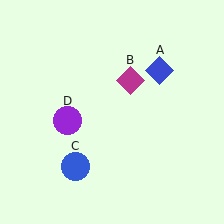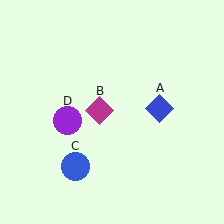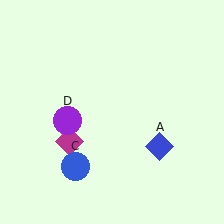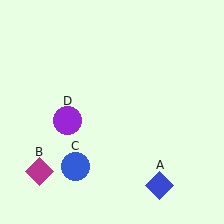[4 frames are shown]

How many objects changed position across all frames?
2 objects changed position: blue diamond (object A), magenta diamond (object B).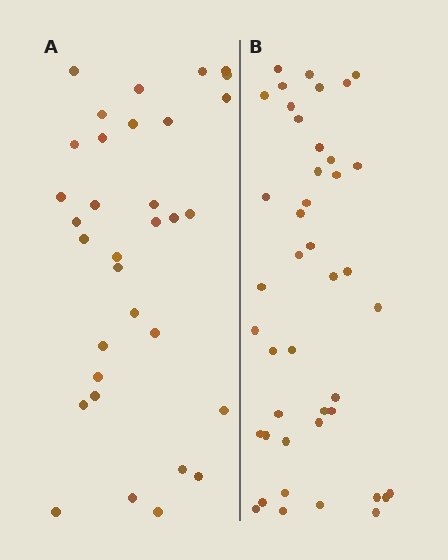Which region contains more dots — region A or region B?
Region B (the right region) has more dots.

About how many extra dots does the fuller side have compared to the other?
Region B has roughly 10 or so more dots than region A.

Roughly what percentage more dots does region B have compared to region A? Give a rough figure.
About 30% more.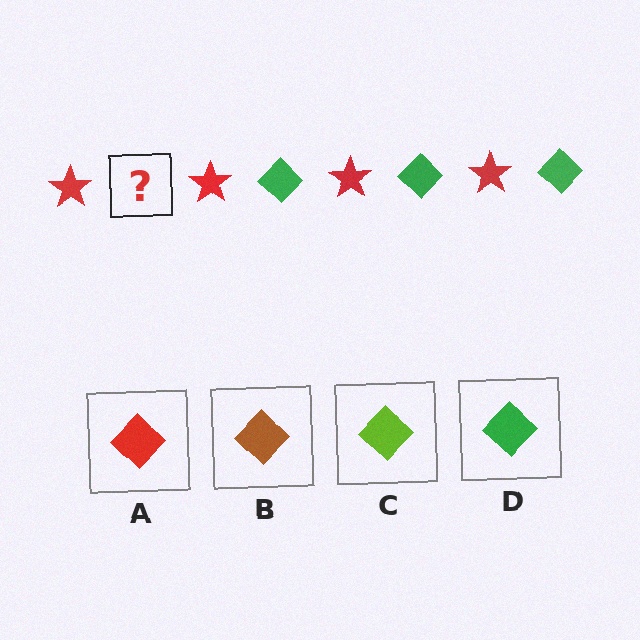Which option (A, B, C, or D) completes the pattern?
D.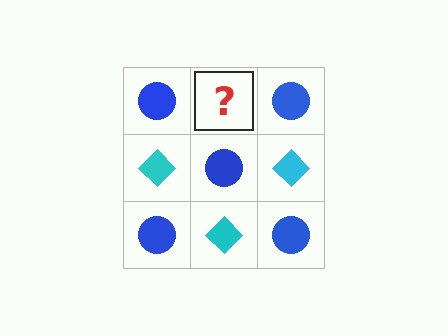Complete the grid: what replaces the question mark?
The question mark should be replaced with a cyan diamond.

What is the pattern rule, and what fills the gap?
The rule is that it alternates blue circle and cyan diamond in a checkerboard pattern. The gap should be filled with a cyan diamond.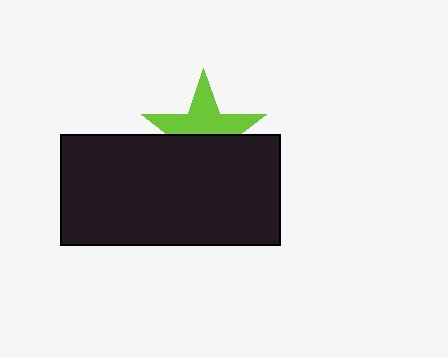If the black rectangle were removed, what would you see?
You would see the complete lime star.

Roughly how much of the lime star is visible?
About half of it is visible (roughly 53%).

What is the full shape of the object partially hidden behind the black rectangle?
The partially hidden object is a lime star.